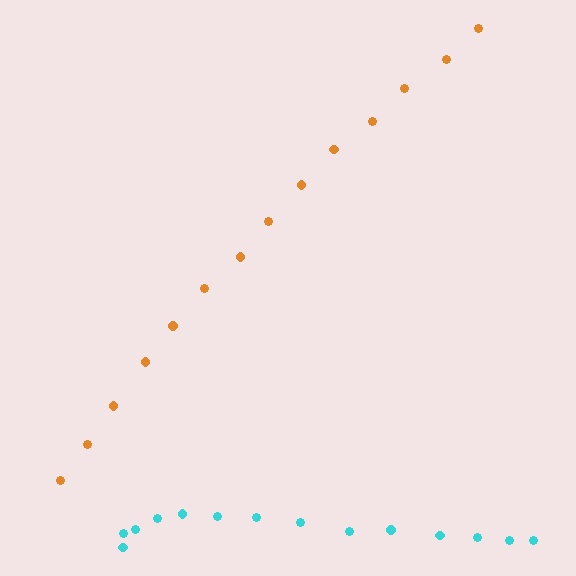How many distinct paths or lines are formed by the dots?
There are 2 distinct paths.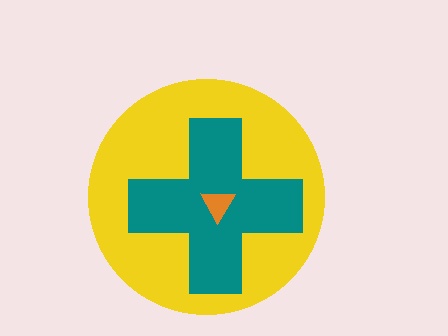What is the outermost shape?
The yellow circle.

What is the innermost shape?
The orange triangle.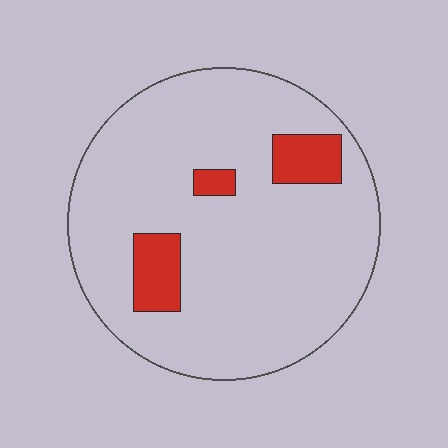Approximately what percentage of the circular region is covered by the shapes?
Approximately 10%.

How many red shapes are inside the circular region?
3.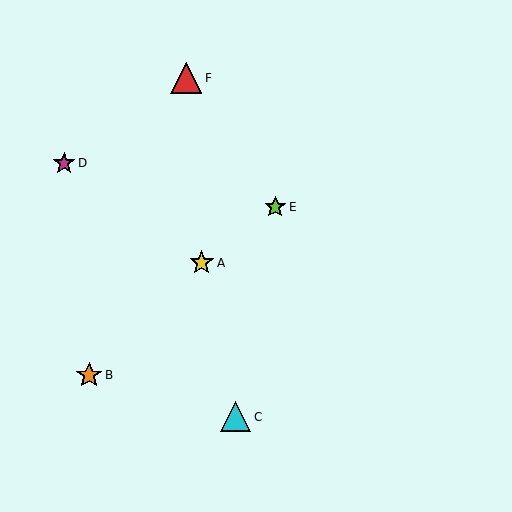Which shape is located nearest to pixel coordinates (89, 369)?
The orange star (labeled B) at (89, 375) is nearest to that location.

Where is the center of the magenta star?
The center of the magenta star is at (64, 163).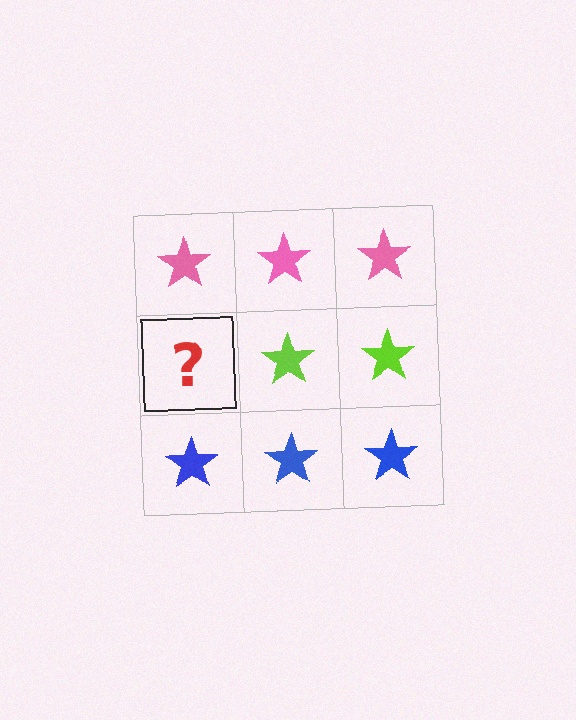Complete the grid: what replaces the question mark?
The question mark should be replaced with a lime star.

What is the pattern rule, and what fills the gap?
The rule is that each row has a consistent color. The gap should be filled with a lime star.